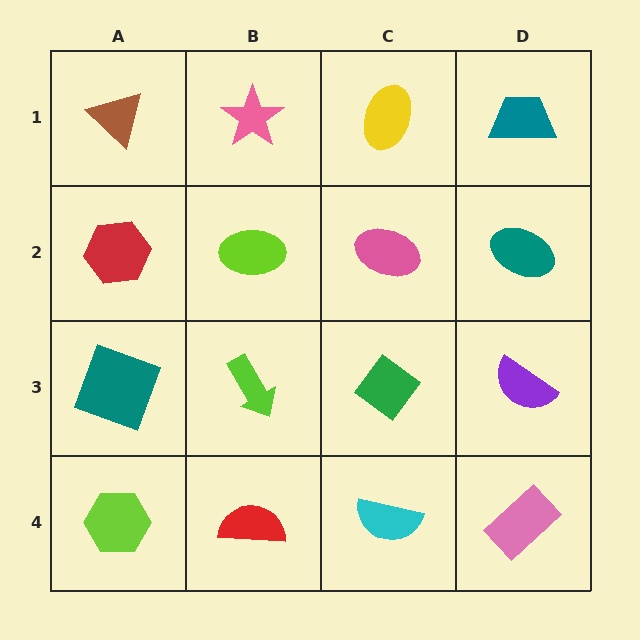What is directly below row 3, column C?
A cyan semicircle.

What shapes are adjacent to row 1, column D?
A teal ellipse (row 2, column D), a yellow ellipse (row 1, column C).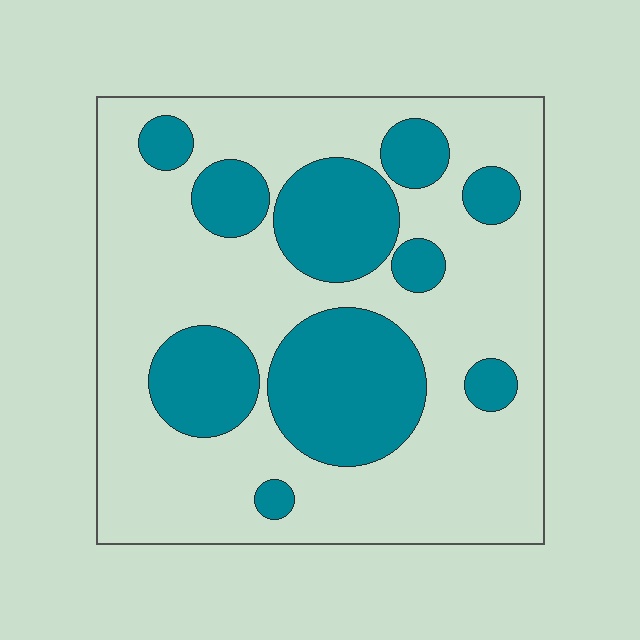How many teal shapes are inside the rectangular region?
10.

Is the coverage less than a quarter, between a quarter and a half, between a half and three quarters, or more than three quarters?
Between a quarter and a half.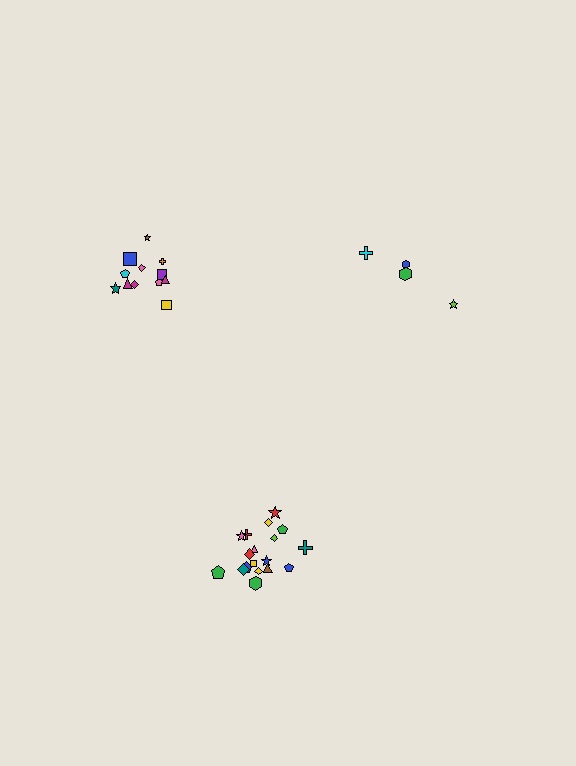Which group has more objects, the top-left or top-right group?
The top-left group.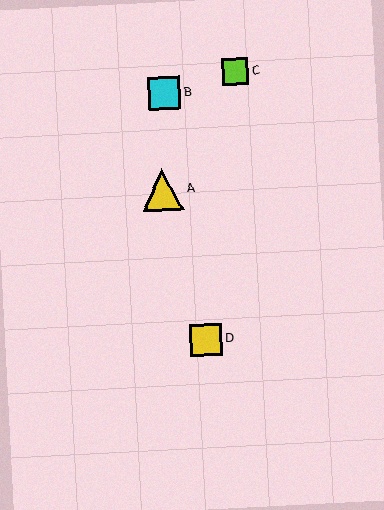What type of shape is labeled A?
Shape A is a yellow triangle.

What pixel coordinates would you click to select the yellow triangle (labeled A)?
Click at (163, 190) to select the yellow triangle A.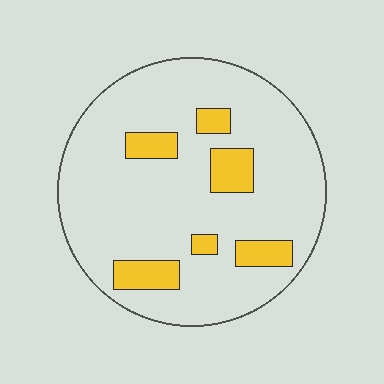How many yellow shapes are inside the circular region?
6.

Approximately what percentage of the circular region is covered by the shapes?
Approximately 15%.